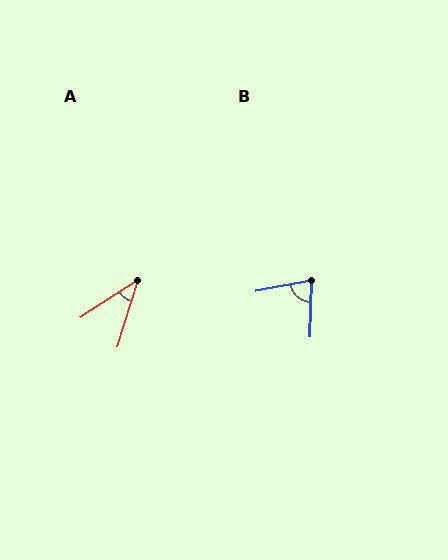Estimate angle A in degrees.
Approximately 39 degrees.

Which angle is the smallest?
A, at approximately 39 degrees.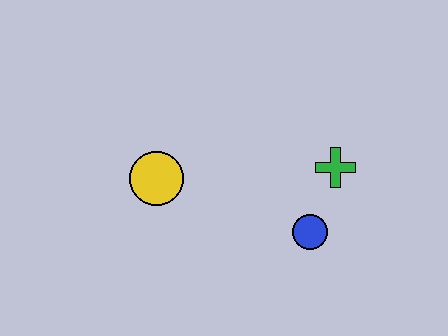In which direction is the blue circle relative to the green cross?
The blue circle is below the green cross.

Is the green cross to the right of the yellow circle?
Yes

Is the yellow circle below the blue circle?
No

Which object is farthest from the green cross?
The yellow circle is farthest from the green cross.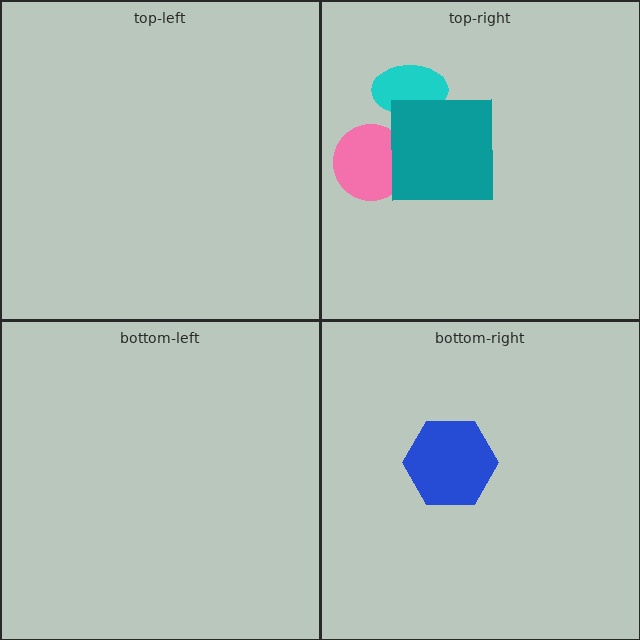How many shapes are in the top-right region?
3.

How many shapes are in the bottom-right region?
1.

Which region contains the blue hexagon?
The bottom-right region.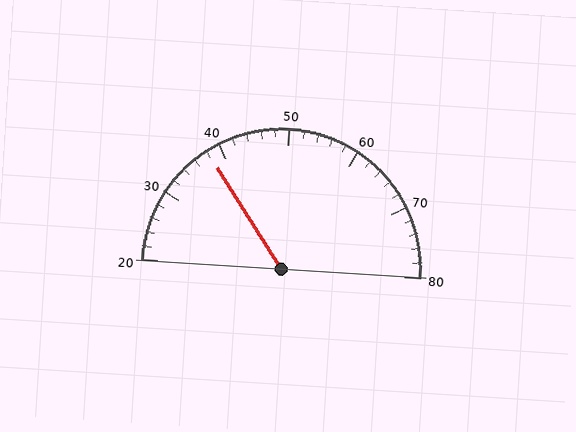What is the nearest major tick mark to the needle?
The nearest major tick mark is 40.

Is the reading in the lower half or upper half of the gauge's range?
The reading is in the lower half of the range (20 to 80).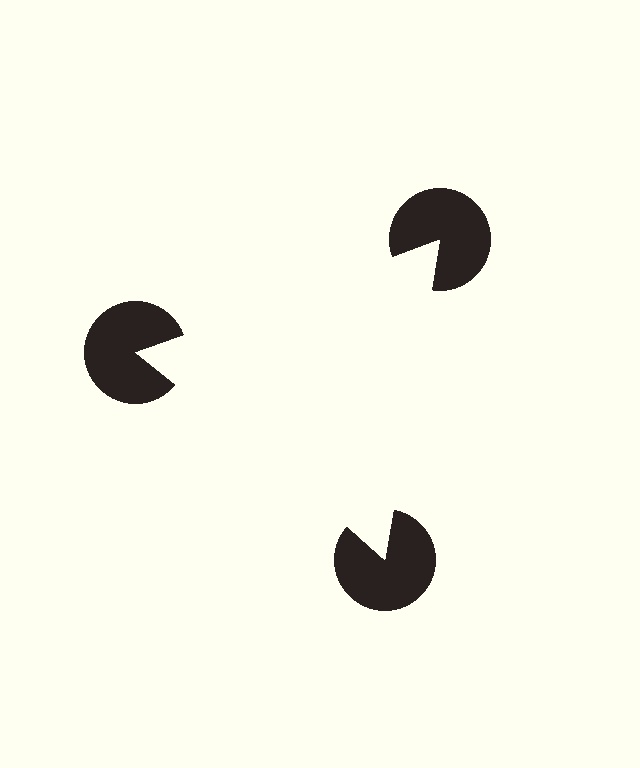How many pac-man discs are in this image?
There are 3 — one at each vertex of the illusory triangle.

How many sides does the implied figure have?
3 sides.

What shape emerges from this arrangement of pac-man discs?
An illusory triangle — its edges are inferred from the aligned wedge cuts in the pac-man discs, not physically drawn.